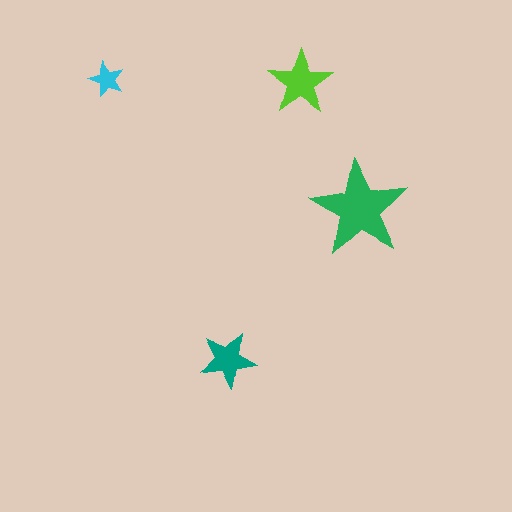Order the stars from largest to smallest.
the green one, the lime one, the teal one, the cyan one.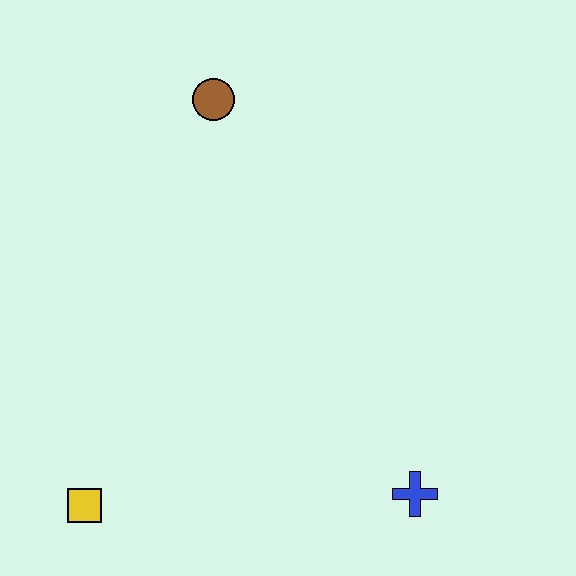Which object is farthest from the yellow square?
The brown circle is farthest from the yellow square.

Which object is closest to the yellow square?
The blue cross is closest to the yellow square.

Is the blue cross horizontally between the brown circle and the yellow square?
No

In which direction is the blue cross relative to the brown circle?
The blue cross is below the brown circle.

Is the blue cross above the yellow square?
Yes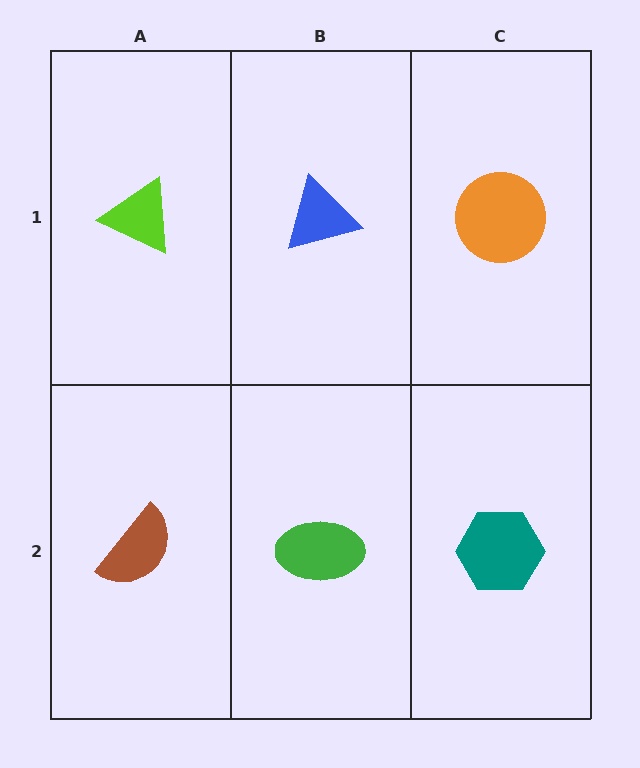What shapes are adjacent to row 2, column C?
An orange circle (row 1, column C), a green ellipse (row 2, column B).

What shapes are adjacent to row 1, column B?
A green ellipse (row 2, column B), a lime triangle (row 1, column A), an orange circle (row 1, column C).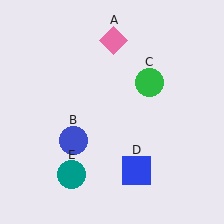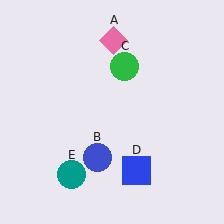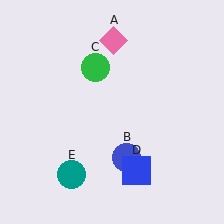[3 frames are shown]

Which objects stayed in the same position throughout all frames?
Pink diamond (object A) and blue square (object D) and teal circle (object E) remained stationary.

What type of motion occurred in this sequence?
The blue circle (object B), green circle (object C) rotated counterclockwise around the center of the scene.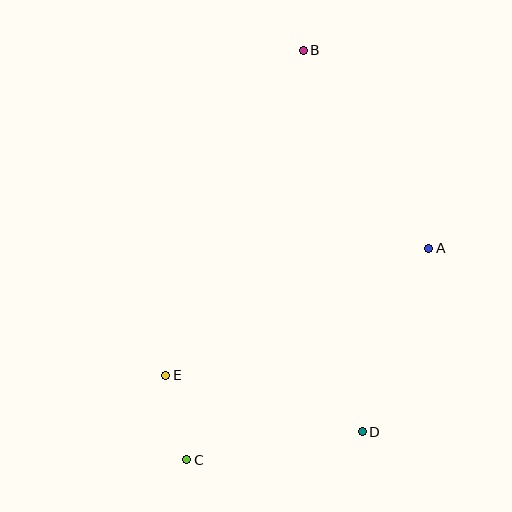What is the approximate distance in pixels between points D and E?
The distance between D and E is approximately 205 pixels.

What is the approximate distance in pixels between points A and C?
The distance between A and C is approximately 321 pixels.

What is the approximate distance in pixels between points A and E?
The distance between A and E is approximately 292 pixels.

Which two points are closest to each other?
Points C and E are closest to each other.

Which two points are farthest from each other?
Points B and C are farthest from each other.